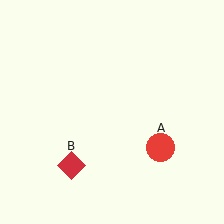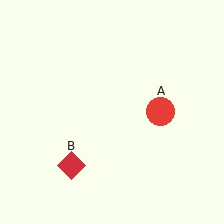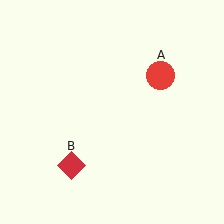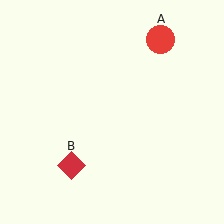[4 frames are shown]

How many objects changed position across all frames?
1 object changed position: red circle (object A).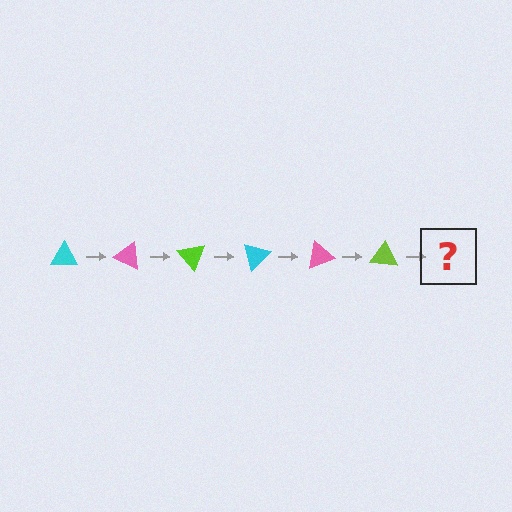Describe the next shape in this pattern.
It should be a cyan triangle, rotated 150 degrees from the start.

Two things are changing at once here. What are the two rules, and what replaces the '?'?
The two rules are that it rotates 25 degrees each step and the color cycles through cyan, pink, and lime. The '?' should be a cyan triangle, rotated 150 degrees from the start.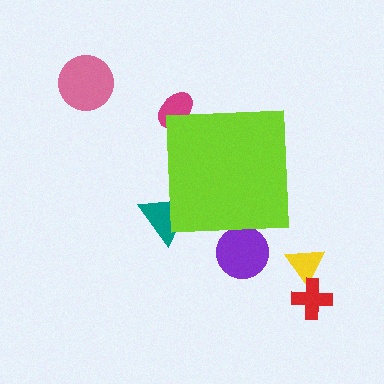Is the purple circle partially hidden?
Yes, the purple circle is partially hidden behind the lime square.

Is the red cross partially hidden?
No, the red cross is fully visible.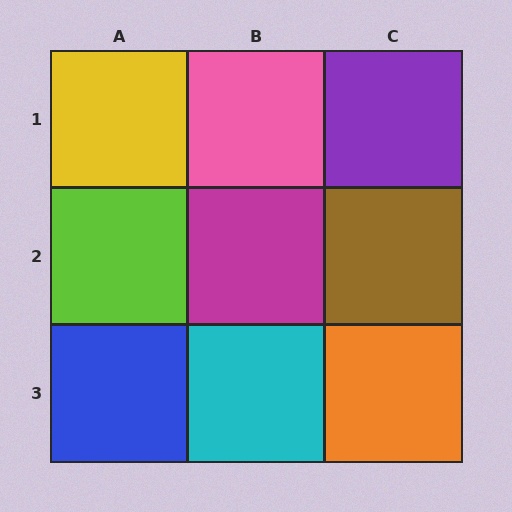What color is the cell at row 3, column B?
Cyan.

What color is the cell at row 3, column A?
Blue.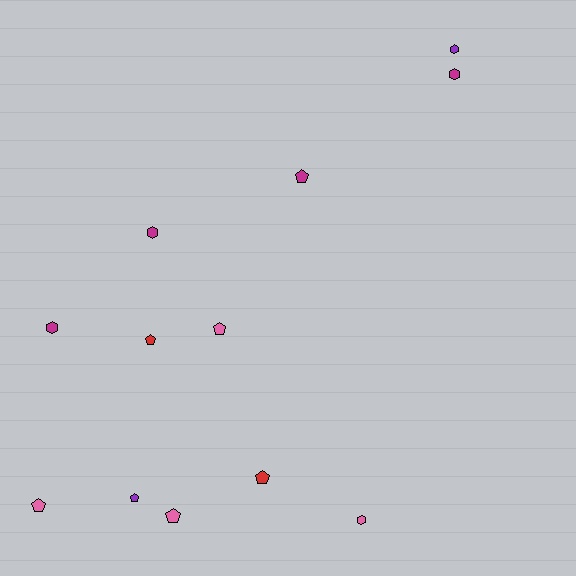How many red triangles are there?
There are no red triangles.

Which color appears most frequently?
Magenta, with 4 objects.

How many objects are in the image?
There are 12 objects.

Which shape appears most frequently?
Pentagon, with 7 objects.